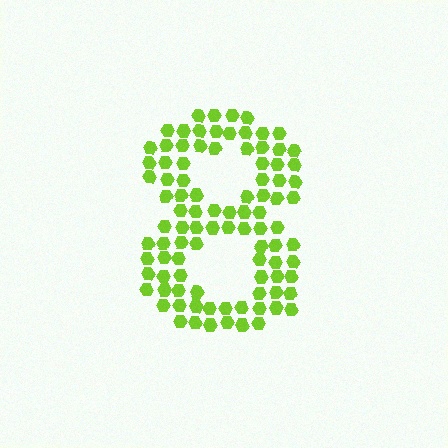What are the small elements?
The small elements are hexagons.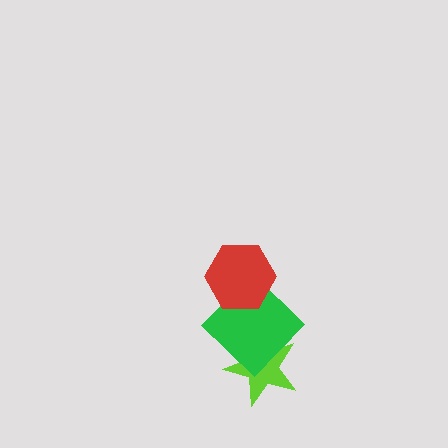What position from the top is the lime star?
The lime star is 3rd from the top.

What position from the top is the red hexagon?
The red hexagon is 1st from the top.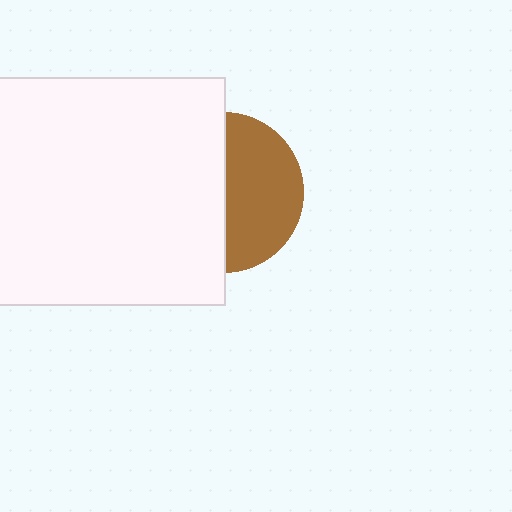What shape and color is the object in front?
The object in front is a white square.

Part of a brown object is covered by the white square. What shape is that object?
It is a circle.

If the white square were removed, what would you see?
You would see the complete brown circle.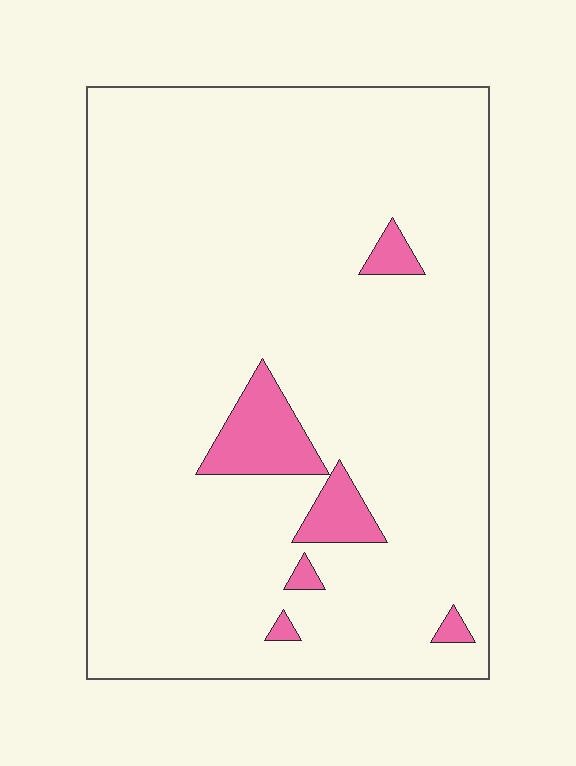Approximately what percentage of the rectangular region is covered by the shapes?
Approximately 5%.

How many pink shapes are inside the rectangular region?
6.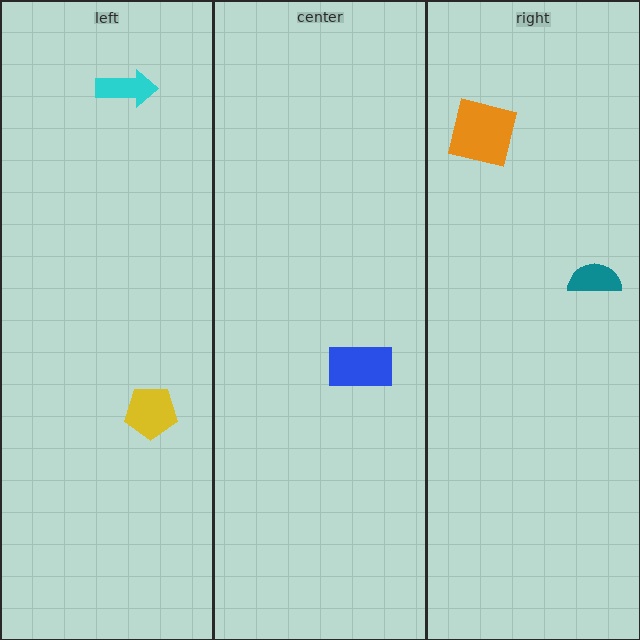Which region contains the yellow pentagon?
The left region.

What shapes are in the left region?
The yellow pentagon, the cyan arrow.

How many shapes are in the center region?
1.